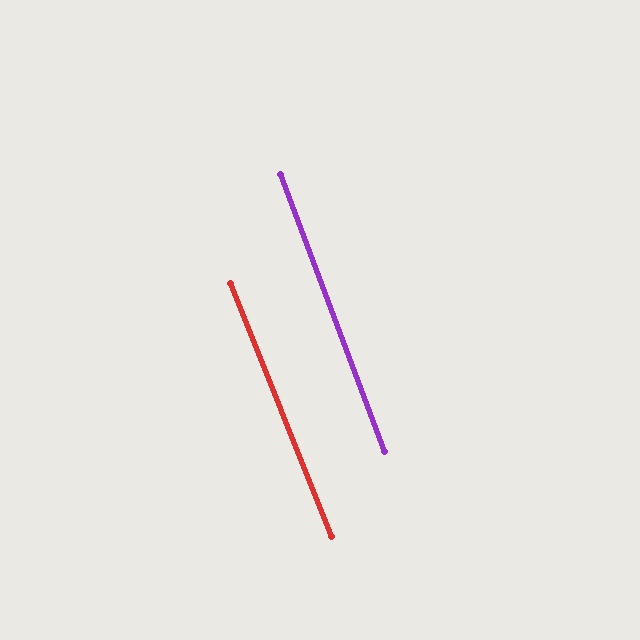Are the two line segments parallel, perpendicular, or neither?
Parallel — their directions differ by only 1.1°.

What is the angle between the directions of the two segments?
Approximately 1 degree.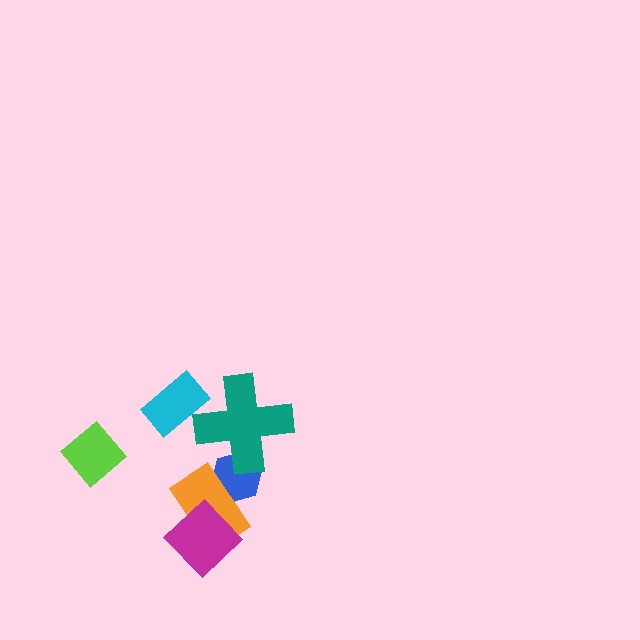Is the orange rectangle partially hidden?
Yes, it is partially covered by another shape.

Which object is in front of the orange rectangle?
The magenta diamond is in front of the orange rectangle.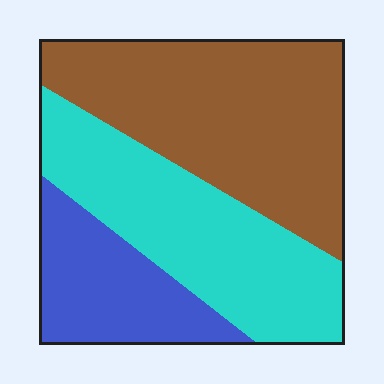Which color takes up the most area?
Brown, at roughly 45%.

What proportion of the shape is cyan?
Cyan takes up about three eighths (3/8) of the shape.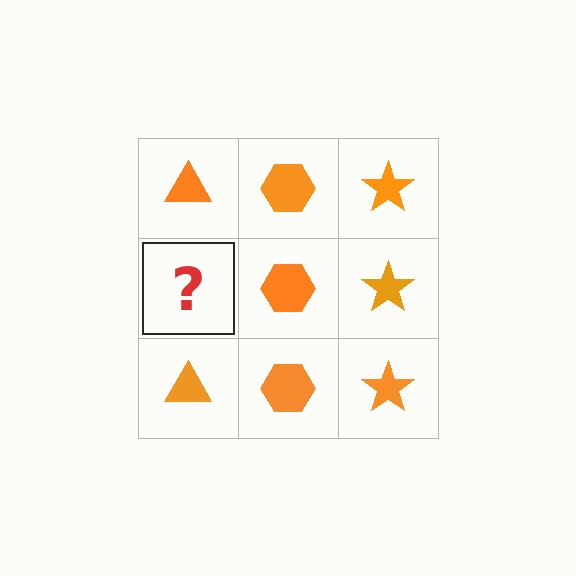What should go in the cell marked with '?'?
The missing cell should contain an orange triangle.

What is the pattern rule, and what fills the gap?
The rule is that each column has a consistent shape. The gap should be filled with an orange triangle.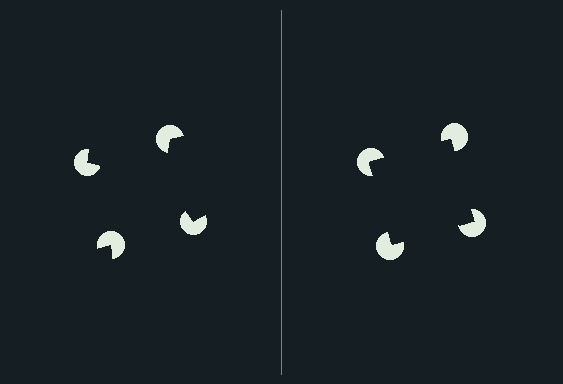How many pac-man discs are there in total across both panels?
8 — 4 on each side.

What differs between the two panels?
The pac-man discs are positioned identically on both sides; only the wedge orientations differ. On the right they align to a square; on the left they are misaligned.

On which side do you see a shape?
An illusory square appears on the right side. On the left side the wedge cuts are rotated, so no coherent shape forms.